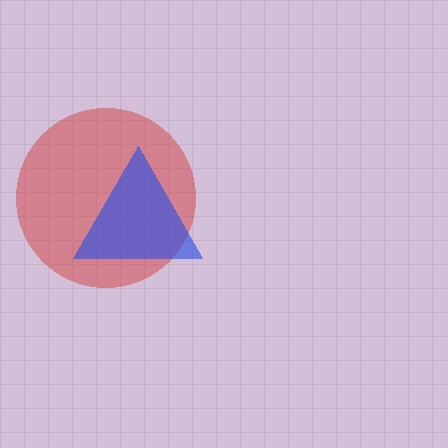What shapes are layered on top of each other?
The layered shapes are: a red circle, a blue triangle.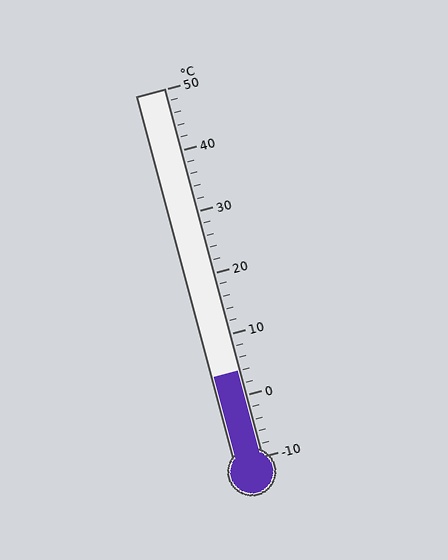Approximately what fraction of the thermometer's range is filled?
The thermometer is filled to approximately 25% of its range.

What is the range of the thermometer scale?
The thermometer scale ranges from -10°C to 50°C.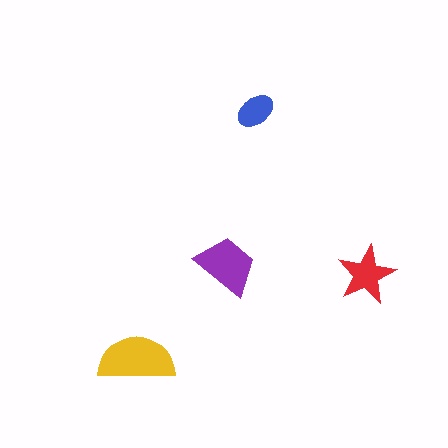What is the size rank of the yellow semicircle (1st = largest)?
1st.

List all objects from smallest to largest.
The blue ellipse, the red star, the purple trapezoid, the yellow semicircle.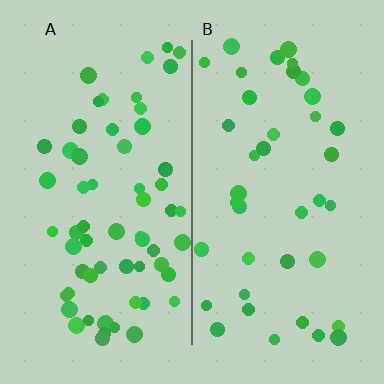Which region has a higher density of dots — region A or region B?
A (the left).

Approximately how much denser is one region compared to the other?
Approximately 1.5× — region A over region B.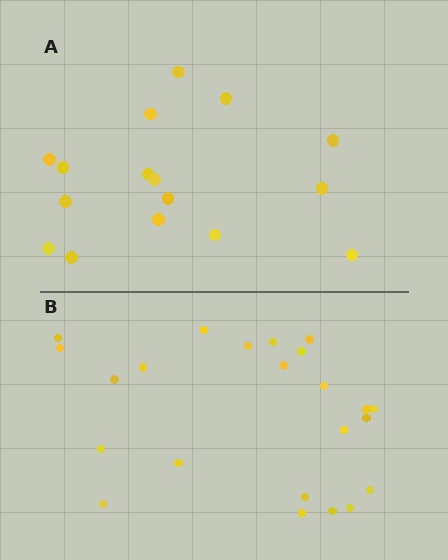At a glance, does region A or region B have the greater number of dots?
Region B (the bottom region) has more dots.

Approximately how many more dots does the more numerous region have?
Region B has roughly 8 or so more dots than region A.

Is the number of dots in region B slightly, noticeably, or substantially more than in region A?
Region B has noticeably more, but not dramatically so. The ratio is roughly 1.4 to 1.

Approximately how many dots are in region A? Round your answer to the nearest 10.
About 20 dots. (The exact count is 16, which rounds to 20.)